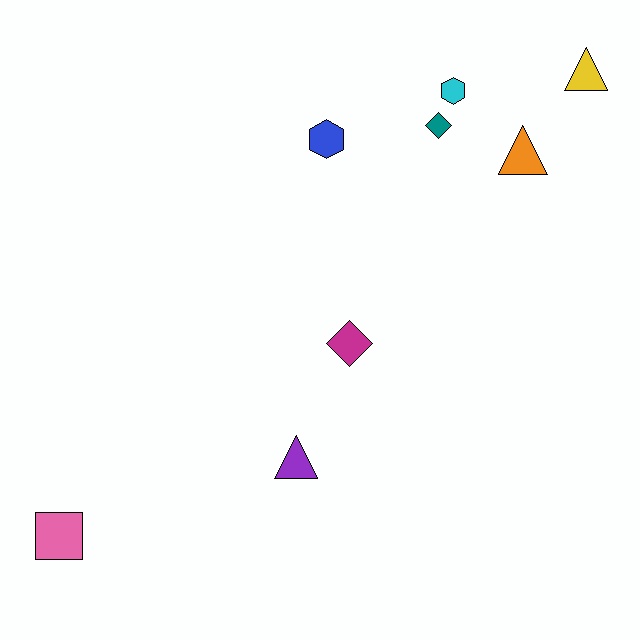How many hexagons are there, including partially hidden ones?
There are 2 hexagons.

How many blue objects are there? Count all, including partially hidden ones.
There is 1 blue object.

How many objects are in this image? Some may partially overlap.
There are 8 objects.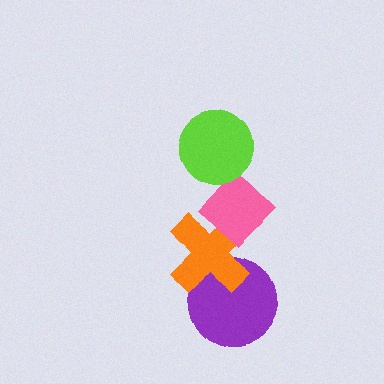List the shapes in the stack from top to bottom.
From top to bottom: the lime circle, the pink diamond, the orange cross, the purple circle.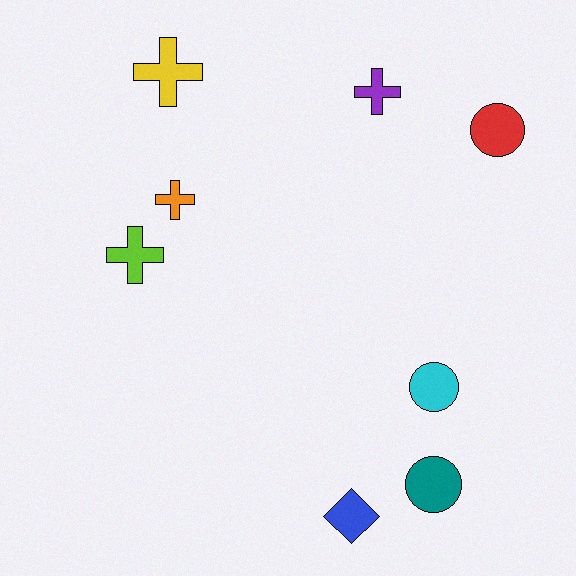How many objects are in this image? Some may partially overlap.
There are 8 objects.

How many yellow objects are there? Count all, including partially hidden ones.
There is 1 yellow object.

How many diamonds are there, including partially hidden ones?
There is 1 diamond.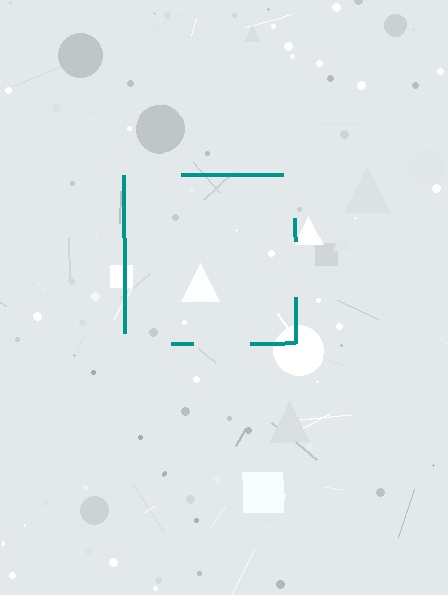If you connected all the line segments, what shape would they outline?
They would outline a square.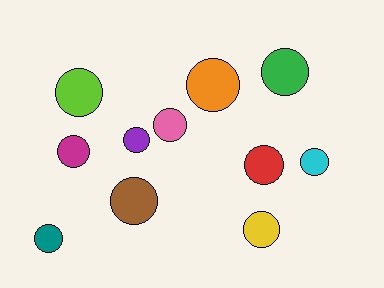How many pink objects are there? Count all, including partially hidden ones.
There is 1 pink object.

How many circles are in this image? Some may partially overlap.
There are 11 circles.